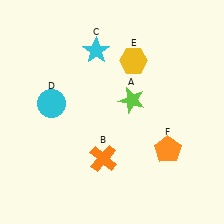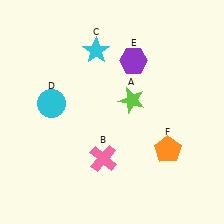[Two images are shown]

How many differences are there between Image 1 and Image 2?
There are 2 differences between the two images.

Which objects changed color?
B changed from orange to pink. E changed from yellow to purple.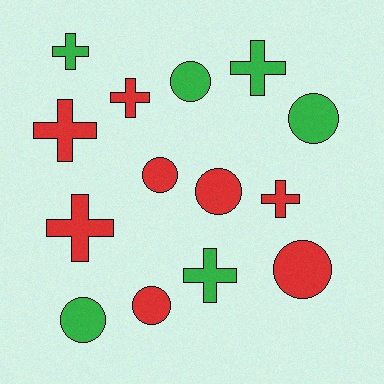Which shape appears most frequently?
Cross, with 7 objects.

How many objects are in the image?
There are 14 objects.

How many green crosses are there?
There are 3 green crosses.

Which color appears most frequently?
Red, with 8 objects.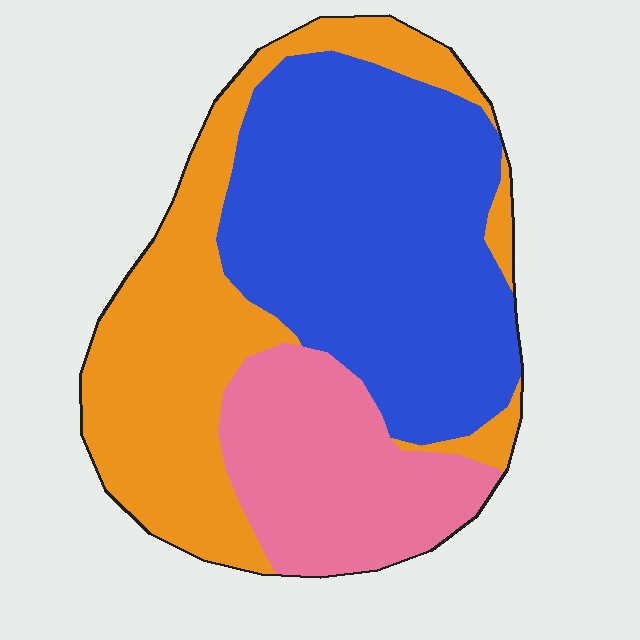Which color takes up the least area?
Pink, at roughly 20%.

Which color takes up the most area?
Blue, at roughly 45%.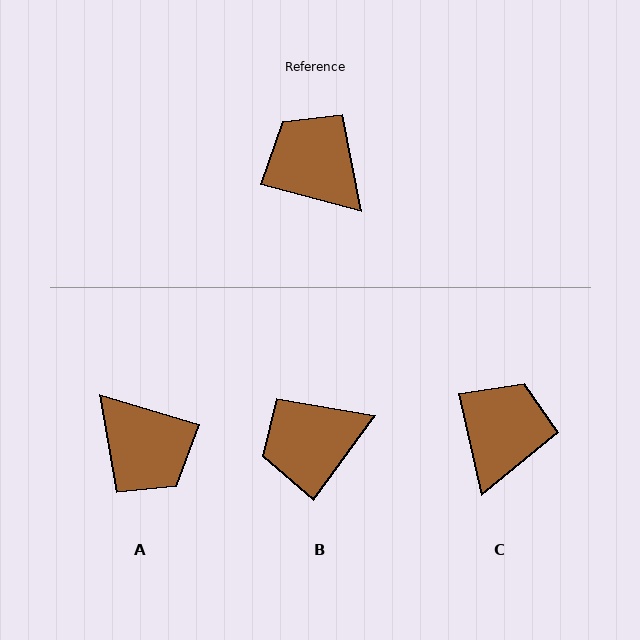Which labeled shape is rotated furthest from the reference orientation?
A, about 179 degrees away.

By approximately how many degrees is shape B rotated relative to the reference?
Approximately 69 degrees counter-clockwise.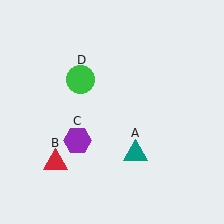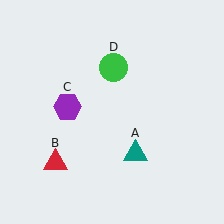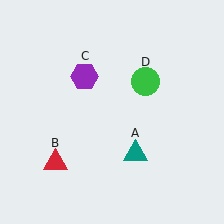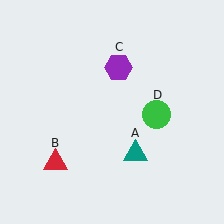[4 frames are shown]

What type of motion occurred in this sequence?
The purple hexagon (object C), green circle (object D) rotated clockwise around the center of the scene.